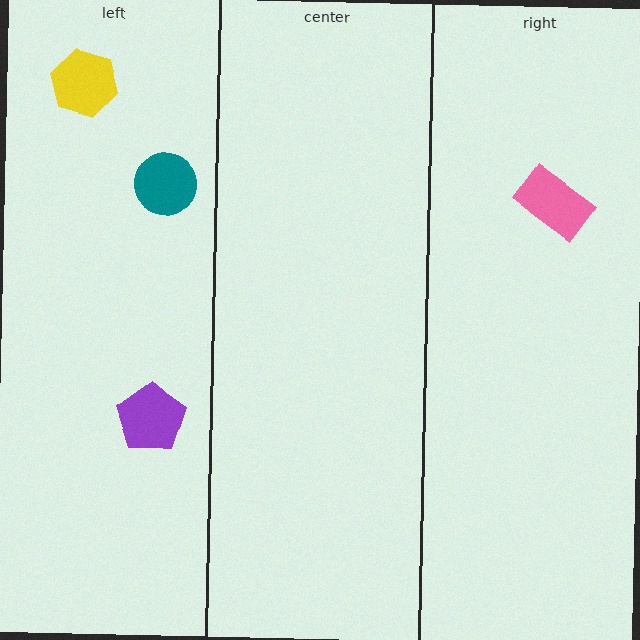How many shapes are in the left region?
3.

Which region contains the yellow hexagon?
The left region.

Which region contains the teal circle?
The left region.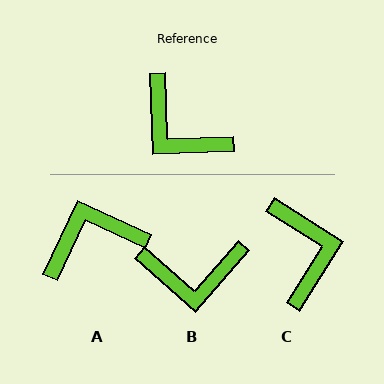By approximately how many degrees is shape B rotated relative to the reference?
Approximately 47 degrees counter-clockwise.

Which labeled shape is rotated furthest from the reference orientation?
C, about 145 degrees away.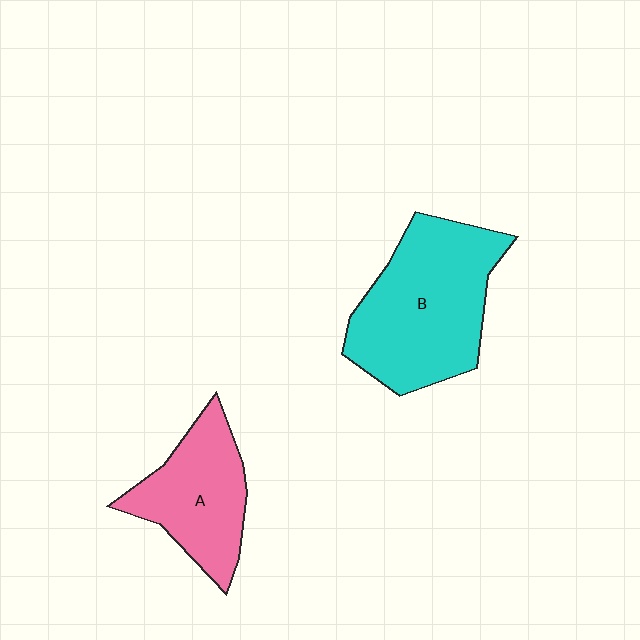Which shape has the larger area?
Shape B (cyan).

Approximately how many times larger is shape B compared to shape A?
Approximately 1.5 times.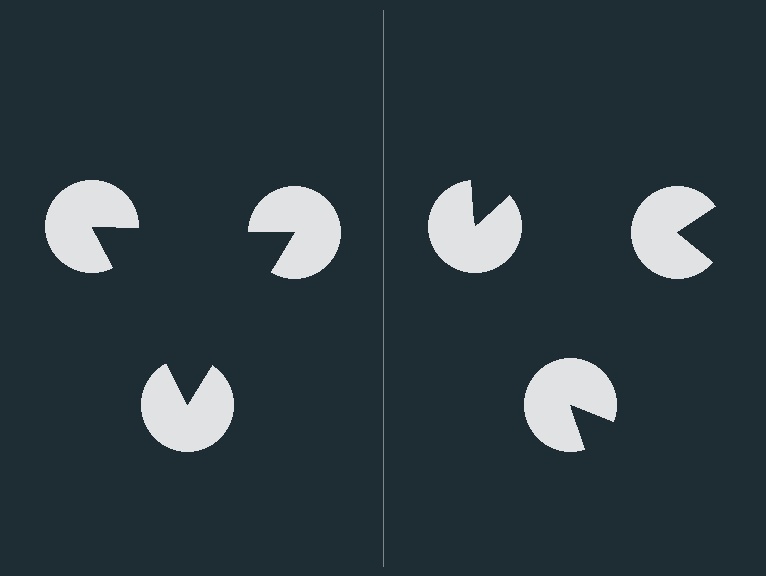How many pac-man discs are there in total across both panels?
6 — 3 on each side.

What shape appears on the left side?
An illusory triangle.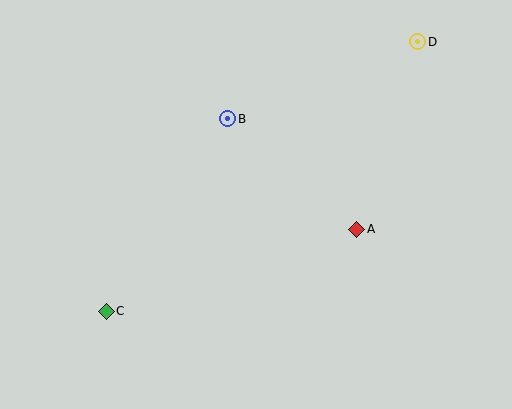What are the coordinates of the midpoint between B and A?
The midpoint between B and A is at (292, 174).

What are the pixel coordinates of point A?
Point A is at (357, 229).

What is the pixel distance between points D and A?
The distance between D and A is 197 pixels.